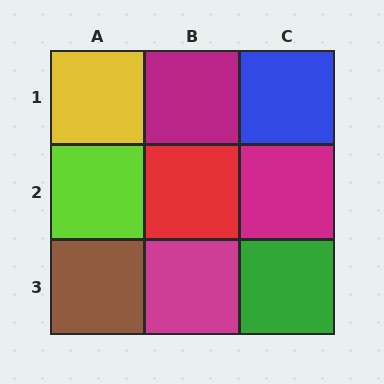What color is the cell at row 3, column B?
Magenta.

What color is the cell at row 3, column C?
Green.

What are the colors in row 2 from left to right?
Lime, red, magenta.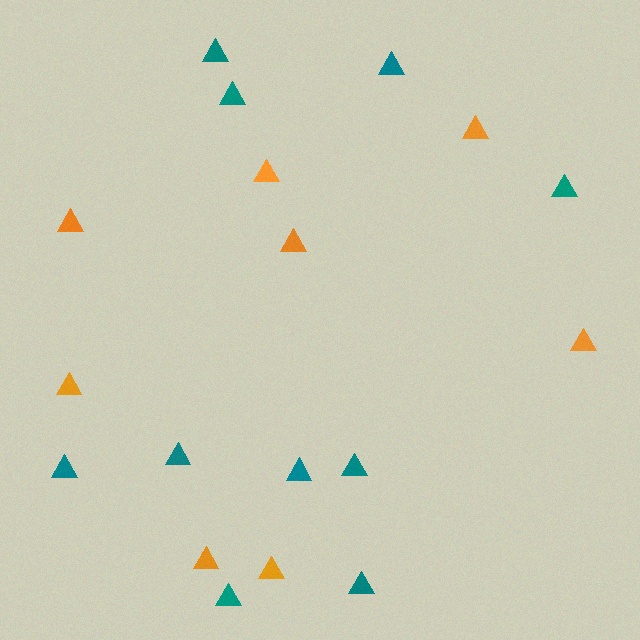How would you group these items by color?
There are 2 groups: one group of orange triangles (8) and one group of teal triangles (10).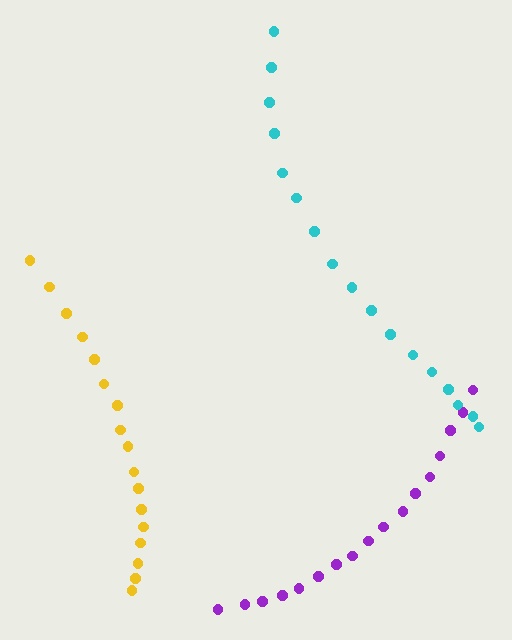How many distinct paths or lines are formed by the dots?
There are 3 distinct paths.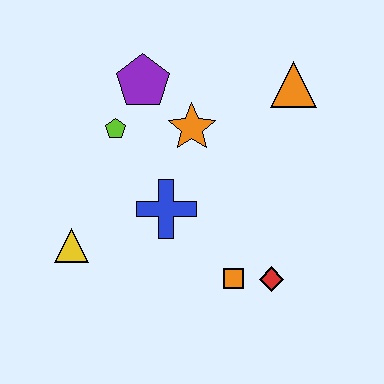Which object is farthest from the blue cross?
The orange triangle is farthest from the blue cross.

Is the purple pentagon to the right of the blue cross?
No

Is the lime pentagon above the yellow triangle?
Yes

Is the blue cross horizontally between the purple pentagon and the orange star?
Yes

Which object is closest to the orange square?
The red diamond is closest to the orange square.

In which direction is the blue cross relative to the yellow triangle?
The blue cross is to the right of the yellow triangle.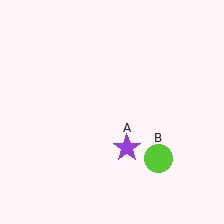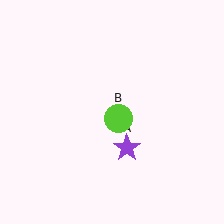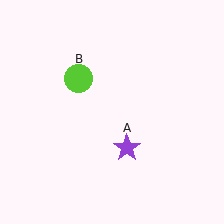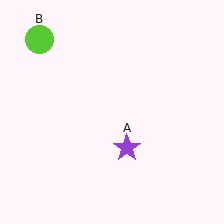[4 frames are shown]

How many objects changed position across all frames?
1 object changed position: lime circle (object B).